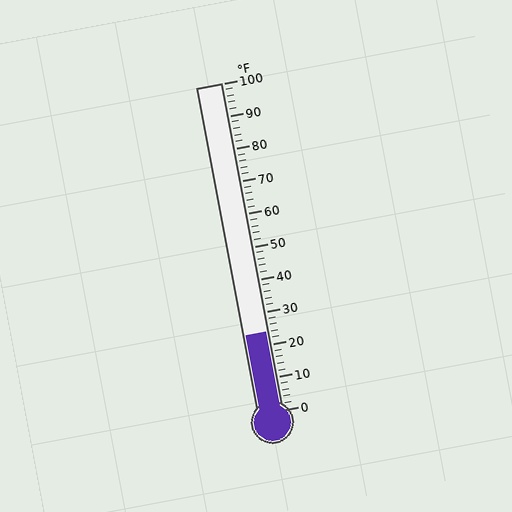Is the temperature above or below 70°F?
The temperature is below 70°F.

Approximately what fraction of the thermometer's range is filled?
The thermometer is filled to approximately 25% of its range.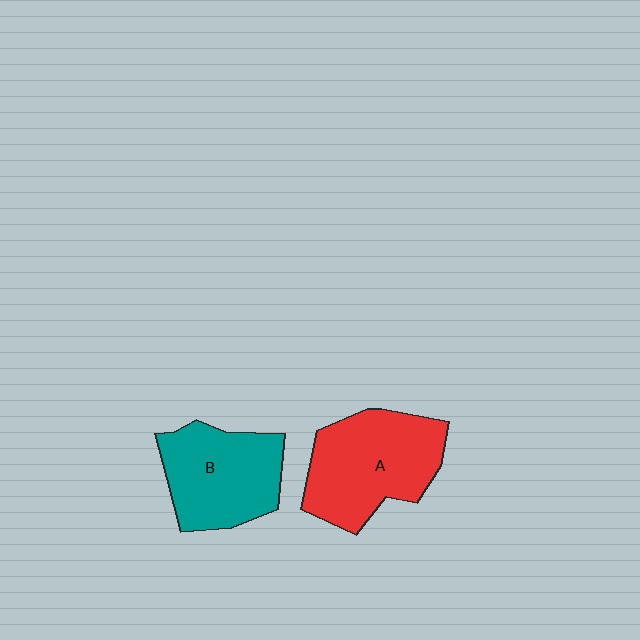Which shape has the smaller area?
Shape B (teal).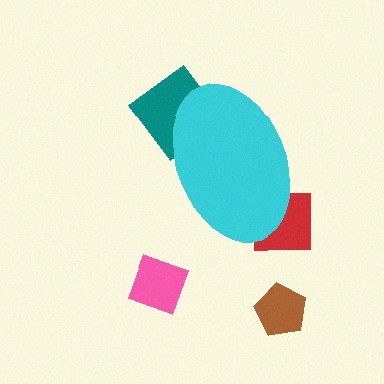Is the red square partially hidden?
Yes, the red square is partially hidden behind the cyan ellipse.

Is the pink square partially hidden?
No, the pink square is fully visible.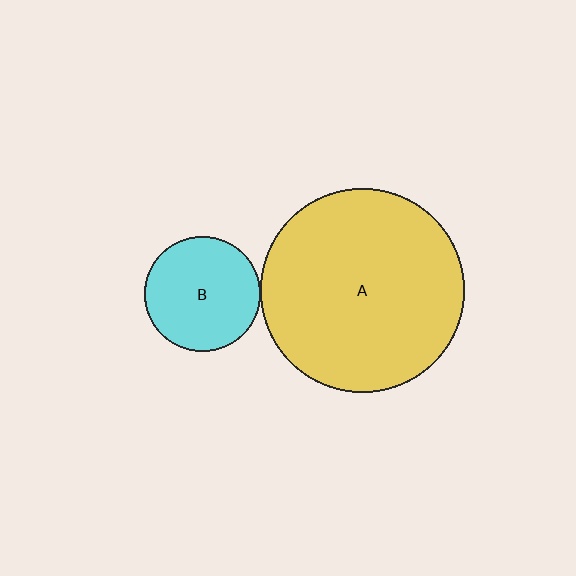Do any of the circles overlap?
No, none of the circles overlap.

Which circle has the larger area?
Circle A (yellow).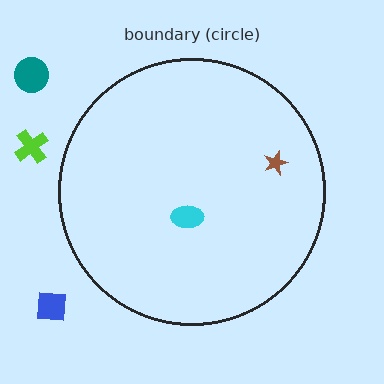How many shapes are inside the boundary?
2 inside, 3 outside.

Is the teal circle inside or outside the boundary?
Outside.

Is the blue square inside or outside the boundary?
Outside.